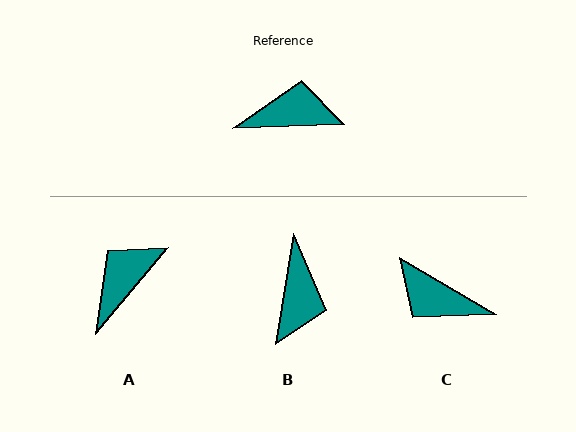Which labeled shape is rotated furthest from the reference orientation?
C, about 148 degrees away.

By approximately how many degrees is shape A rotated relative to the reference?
Approximately 48 degrees counter-clockwise.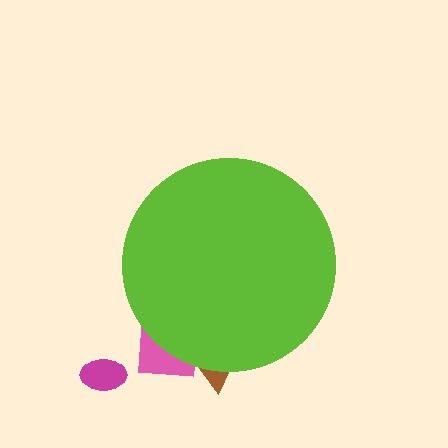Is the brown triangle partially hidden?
Yes, the brown triangle is partially hidden behind the lime circle.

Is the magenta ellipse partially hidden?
No, the magenta ellipse is fully visible.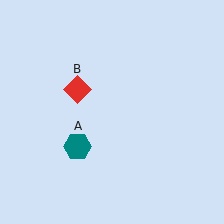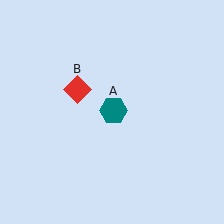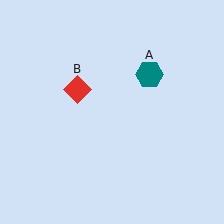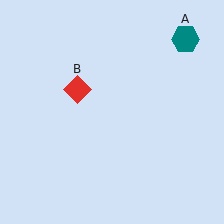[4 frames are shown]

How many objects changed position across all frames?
1 object changed position: teal hexagon (object A).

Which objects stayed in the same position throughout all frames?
Red diamond (object B) remained stationary.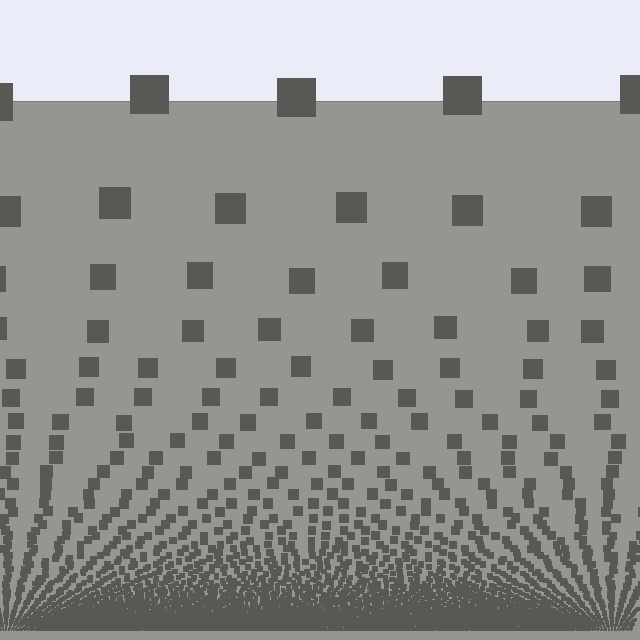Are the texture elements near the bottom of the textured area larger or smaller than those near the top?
Smaller. The gradient is inverted — elements near the bottom are smaller and denser.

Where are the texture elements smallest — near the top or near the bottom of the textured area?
Near the bottom.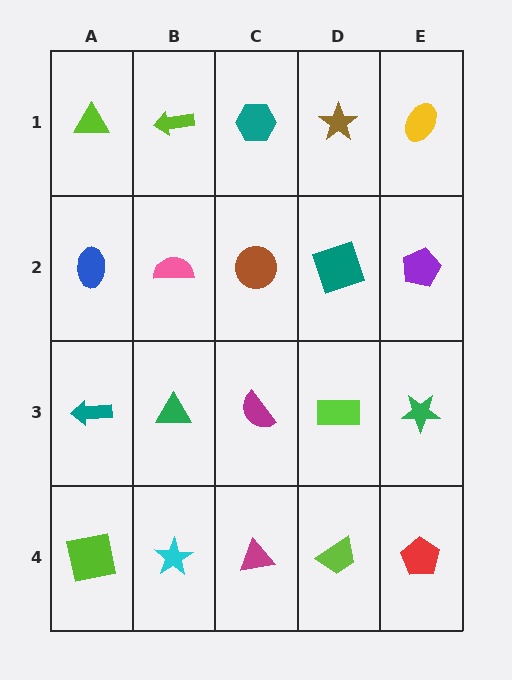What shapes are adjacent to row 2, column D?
A brown star (row 1, column D), a lime rectangle (row 3, column D), a brown circle (row 2, column C), a purple pentagon (row 2, column E).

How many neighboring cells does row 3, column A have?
3.